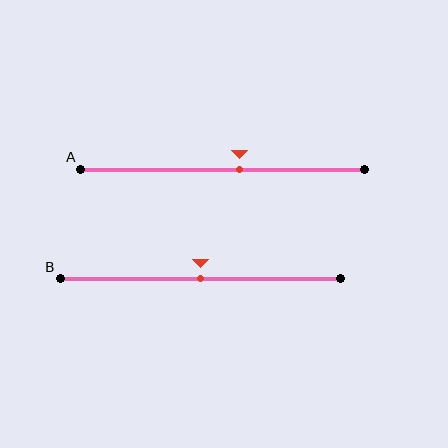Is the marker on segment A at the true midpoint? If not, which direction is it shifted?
No, the marker on segment A is shifted to the right by about 6% of the segment length.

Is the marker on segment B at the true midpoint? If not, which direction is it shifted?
Yes, the marker on segment B is at the true midpoint.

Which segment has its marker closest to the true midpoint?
Segment B has its marker closest to the true midpoint.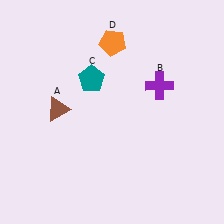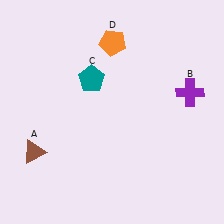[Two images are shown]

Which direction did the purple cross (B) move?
The purple cross (B) moved right.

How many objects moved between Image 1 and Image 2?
2 objects moved between the two images.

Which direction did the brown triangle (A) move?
The brown triangle (A) moved down.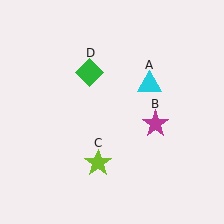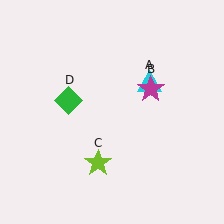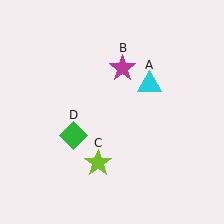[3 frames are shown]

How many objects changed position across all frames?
2 objects changed position: magenta star (object B), green diamond (object D).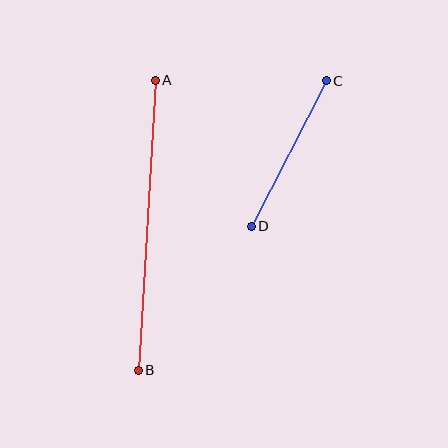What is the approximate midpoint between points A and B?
The midpoint is at approximately (147, 225) pixels.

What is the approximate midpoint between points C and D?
The midpoint is at approximately (289, 154) pixels.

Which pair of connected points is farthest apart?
Points A and B are farthest apart.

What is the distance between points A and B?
The distance is approximately 290 pixels.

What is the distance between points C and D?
The distance is approximately 164 pixels.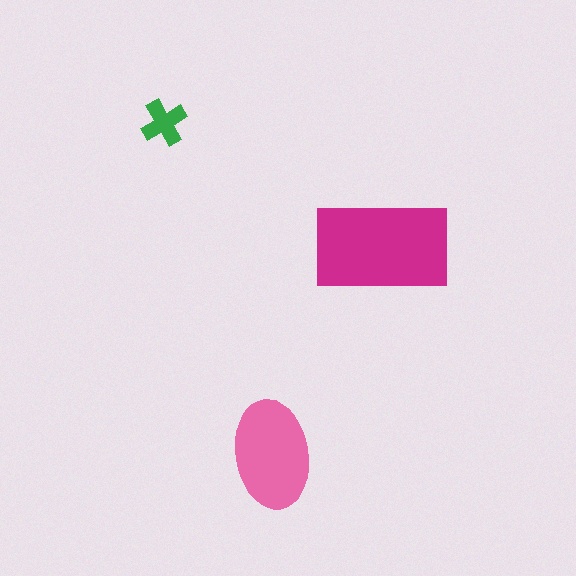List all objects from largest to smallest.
The magenta rectangle, the pink ellipse, the green cross.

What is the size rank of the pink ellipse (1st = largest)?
2nd.